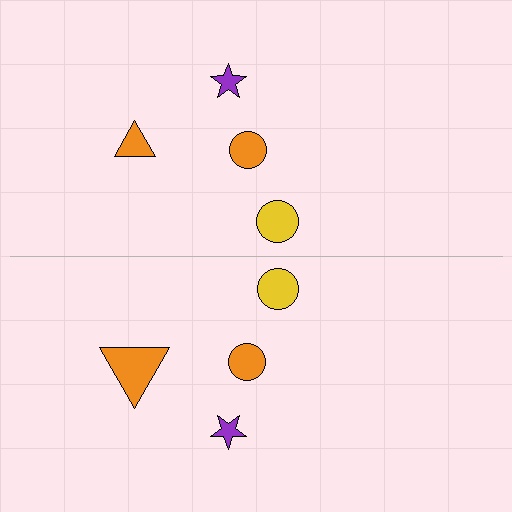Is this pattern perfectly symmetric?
No, the pattern is not perfectly symmetric. The orange triangle on the bottom side has a different size than its mirror counterpart.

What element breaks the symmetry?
The orange triangle on the bottom side has a different size than its mirror counterpart.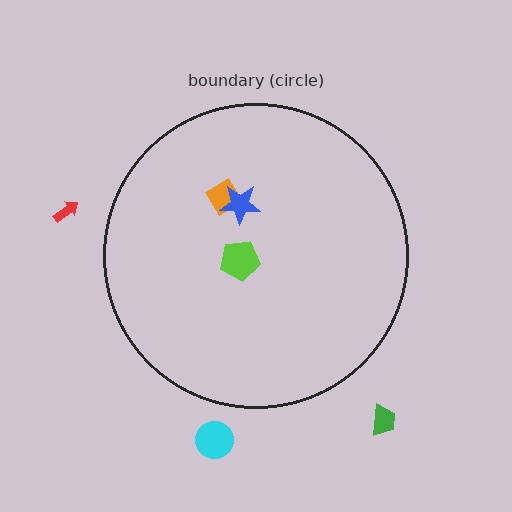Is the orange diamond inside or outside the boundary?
Inside.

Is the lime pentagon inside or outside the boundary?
Inside.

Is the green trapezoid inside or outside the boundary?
Outside.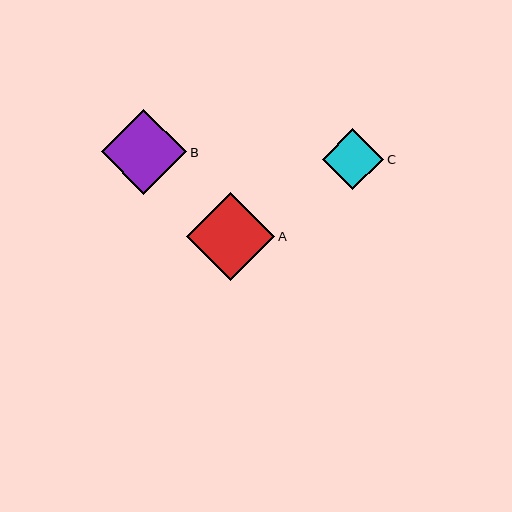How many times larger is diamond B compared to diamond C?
Diamond B is approximately 1.4 times the size of diamond C.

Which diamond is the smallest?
Diamond C is the smallest with a size of approximately 62 pixels.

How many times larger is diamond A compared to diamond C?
Diamond A is approximately 1.4 times the size of diamond C.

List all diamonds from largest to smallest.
From largest to smallest: A, B, C.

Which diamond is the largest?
Diamond A is the largest with a size of approximately 89 pixels.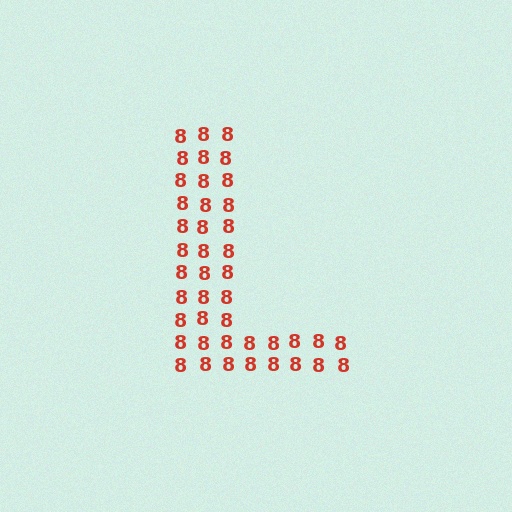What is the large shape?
The large shape is the letter L.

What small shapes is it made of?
It is made of small digit 8's.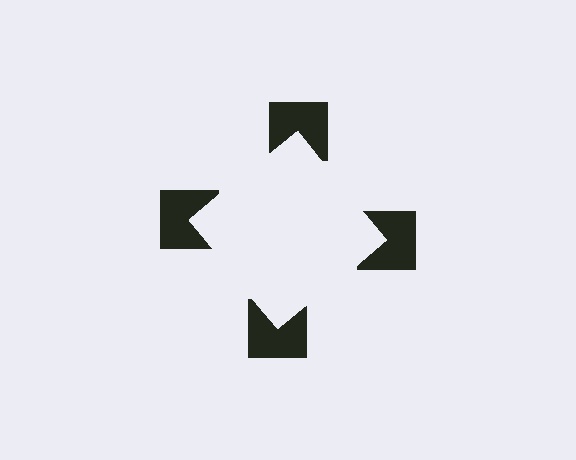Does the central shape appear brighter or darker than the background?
It typically appears slightly brighter than the background, even though no actual brightness change is drawn.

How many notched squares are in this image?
There are 4 — one at each vertex of the illusory square.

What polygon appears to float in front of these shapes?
An illusory square — its edges are inferred from the aligned wedge cuts in the notched squares, not physically drawn.